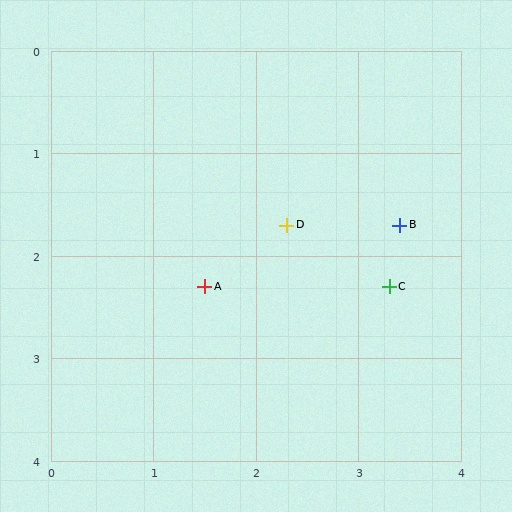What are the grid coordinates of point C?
Point C is at approximately (3.3, 2.3).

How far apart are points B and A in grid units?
Points B and A are about 2.0 grid units apart.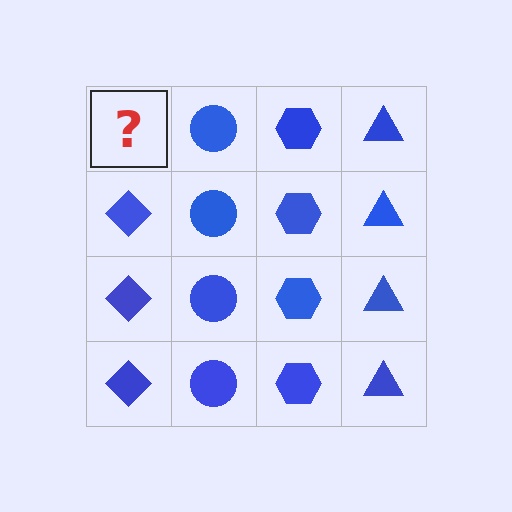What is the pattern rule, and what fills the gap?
The rule is that each column has a consistent shape. The gap should be filled with a blue diamond.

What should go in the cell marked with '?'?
The missing cell should contain a blue diamond.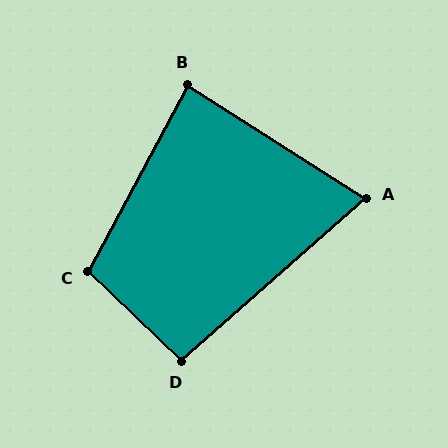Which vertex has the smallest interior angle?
A, at approximately 74 degrees.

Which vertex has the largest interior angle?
C, at approximately 106 degrees.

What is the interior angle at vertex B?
Approximately 85 degrees (approximately right).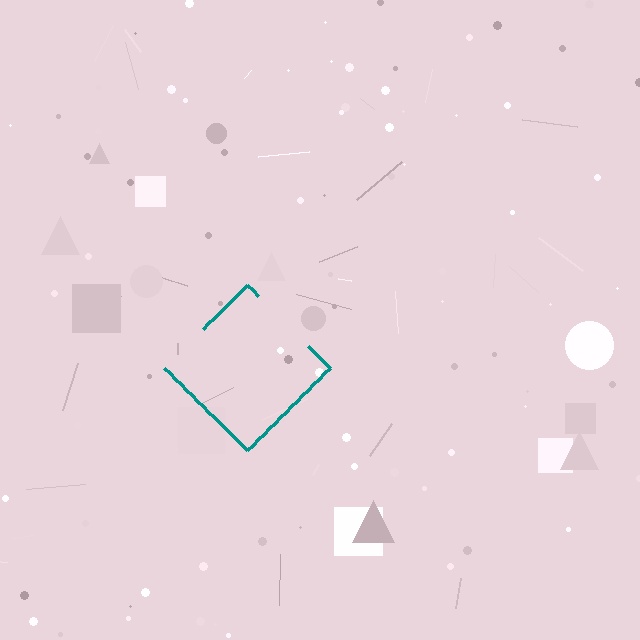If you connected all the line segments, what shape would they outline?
They would outline a diamond.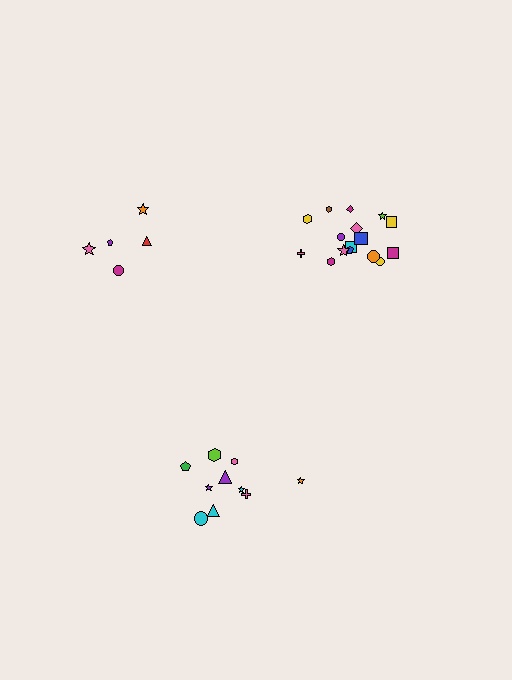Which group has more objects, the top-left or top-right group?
The top-right group.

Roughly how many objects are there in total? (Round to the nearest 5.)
Roughly 35 objects in total.